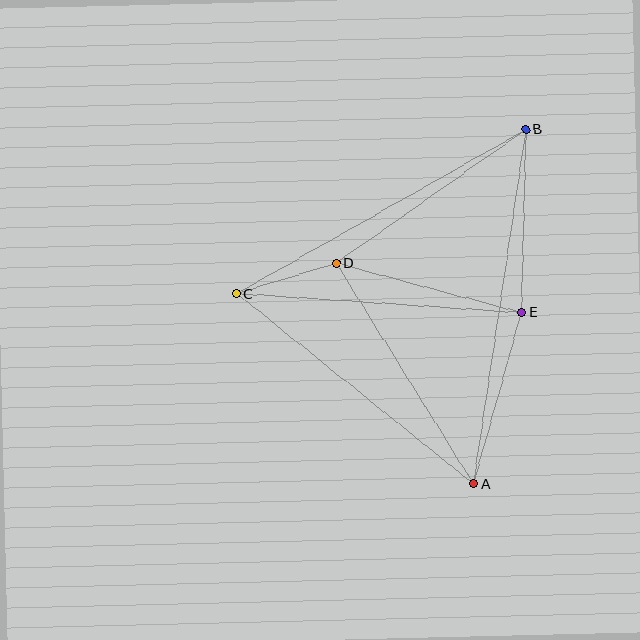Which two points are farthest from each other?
Points A and B are farthest from each other.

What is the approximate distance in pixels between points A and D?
The distance between A and D is approximately 260 pixels.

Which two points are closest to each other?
Points C and D are closest to each other.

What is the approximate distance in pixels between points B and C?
The distance between B and C is approximately 333 pixels.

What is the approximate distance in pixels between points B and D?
The distance between B and D is approximately 232 pixels.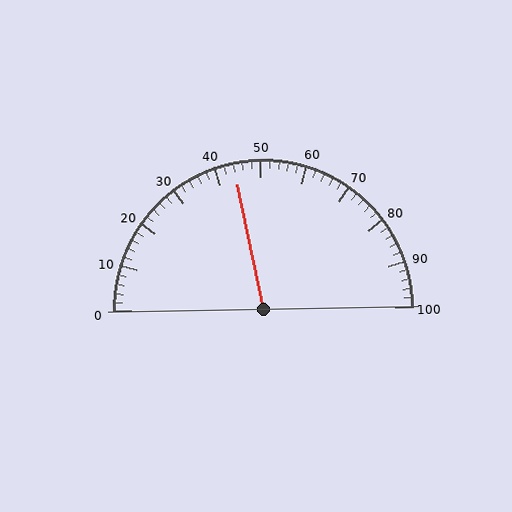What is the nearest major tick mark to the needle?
The nearest major tick mark is 40.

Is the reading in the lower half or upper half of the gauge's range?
The reading is in the lower half of the range (0 to 100).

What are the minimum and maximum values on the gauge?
The gauge ranges from 0 to 100.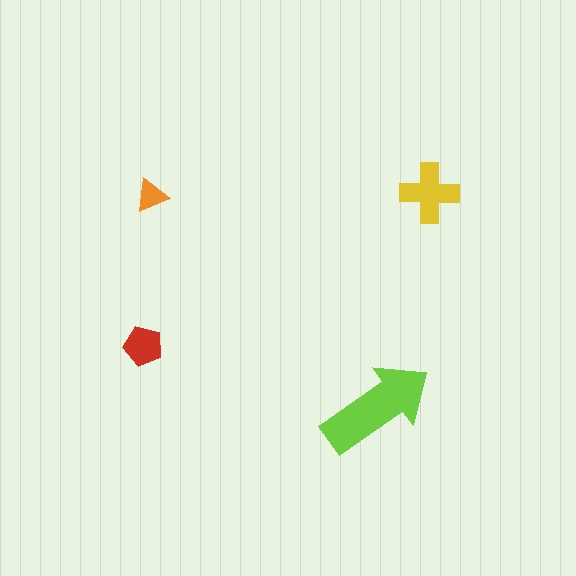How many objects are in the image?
There are 4 objects in the image.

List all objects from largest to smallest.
The lime arrow, the yellow cross, the red pentagon, the orange triangle.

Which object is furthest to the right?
The yellow cross is rightmost.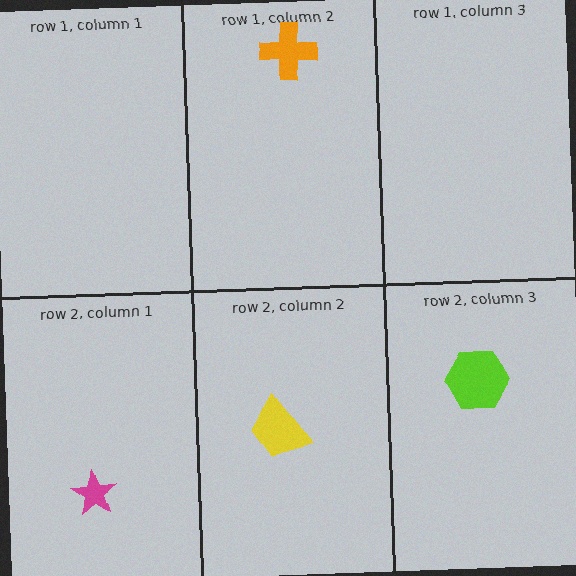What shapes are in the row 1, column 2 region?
The orange cross.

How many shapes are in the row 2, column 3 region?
1.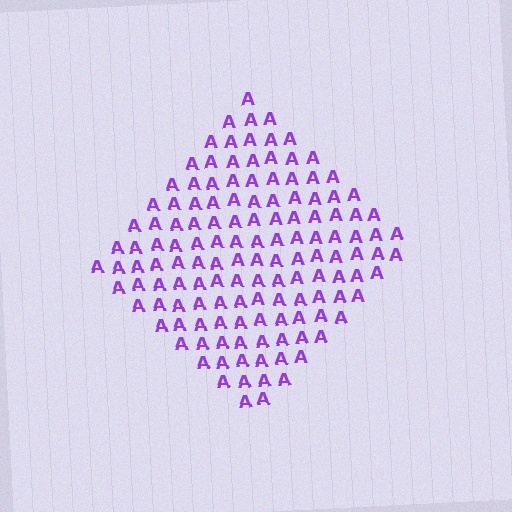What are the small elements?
The small elements are letter A's.